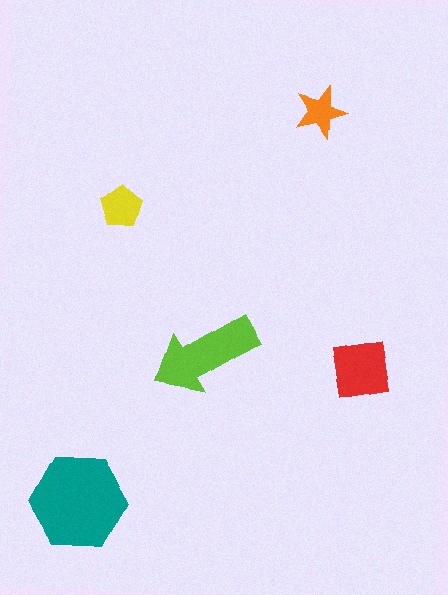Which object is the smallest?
The orange star.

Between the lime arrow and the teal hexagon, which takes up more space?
The teal hexagon.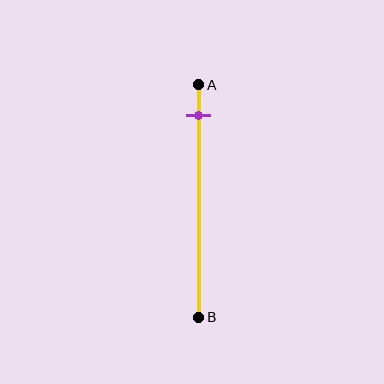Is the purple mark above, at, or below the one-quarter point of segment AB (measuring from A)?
The purple mark is above the one-quarter point of segment AB.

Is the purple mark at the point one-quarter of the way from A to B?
No, the mark is at about 15% from A, not at the 25% one-quarter point.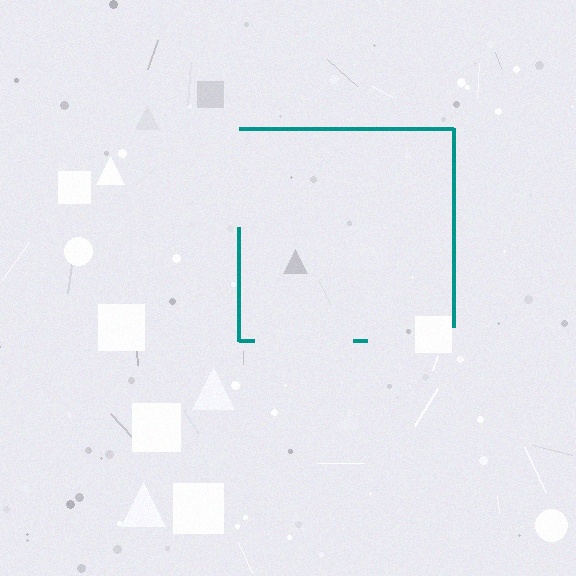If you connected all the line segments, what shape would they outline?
They would outline a square.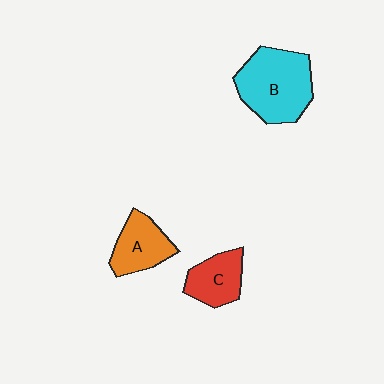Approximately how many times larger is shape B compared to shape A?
Approximately 1.7 times.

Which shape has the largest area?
Shape B (cyan).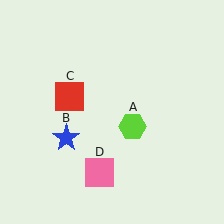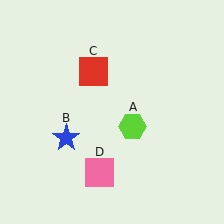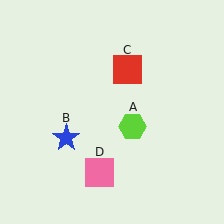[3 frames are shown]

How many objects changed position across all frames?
1 object changed position: red square (object C).